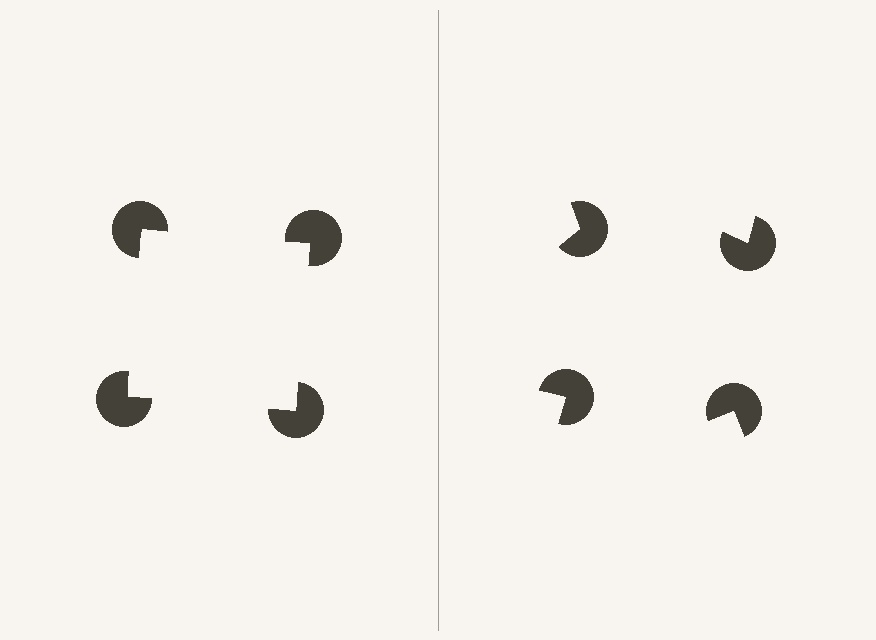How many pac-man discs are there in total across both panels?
8 — 4 on each side.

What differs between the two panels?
The pac-man discs are positioned identically on both sides; only the wedge orientations differ. On the left they align to a square; on the right they are misaligned.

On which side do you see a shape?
An illusory square appears on the left side. On the right side the wedge cuts are rotated, so no coherent shape forms.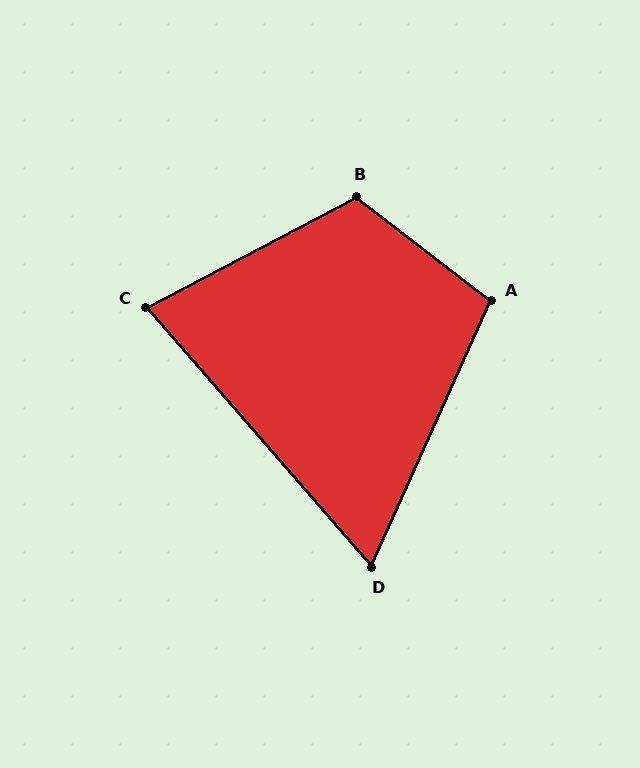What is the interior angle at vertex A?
Approximately 103 degrees (obtuse).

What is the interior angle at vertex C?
Approximately 77 degrees (acute).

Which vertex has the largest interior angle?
B, at approximately 115 degrees.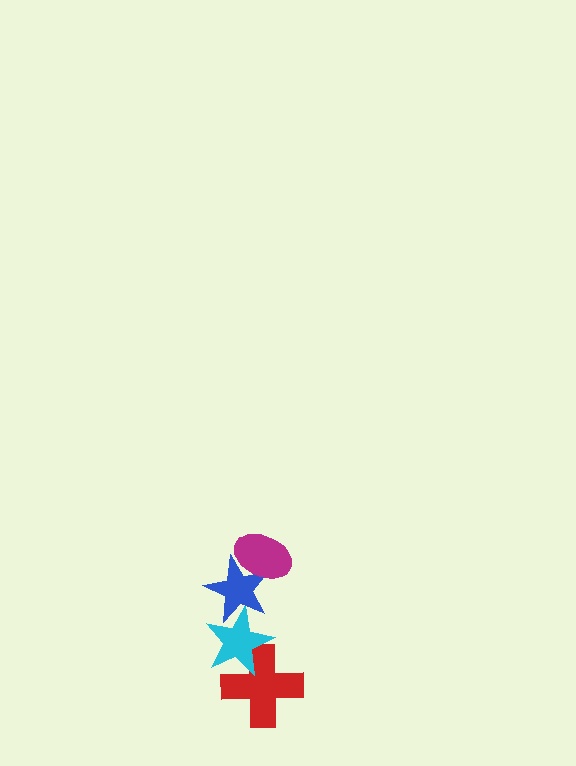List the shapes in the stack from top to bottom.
From top to bottom: the magenta ellipse, the blue star, the cyan star, the red cross.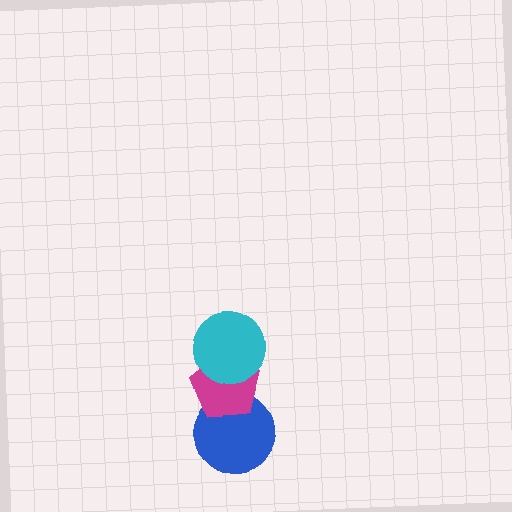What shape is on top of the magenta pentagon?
The cyan circle is on top of the magenta pentagon.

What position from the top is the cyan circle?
The cyan circle is 1st from the top.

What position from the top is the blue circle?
The blue circle is 3rd from the top.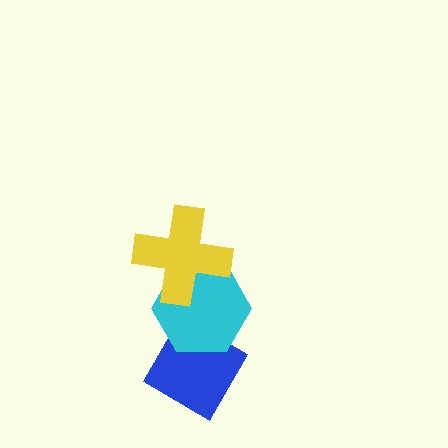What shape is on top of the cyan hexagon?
The yellow cross is on top of the cyan hexagon.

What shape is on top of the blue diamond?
The cyan hexagon is on top of the blue diamond.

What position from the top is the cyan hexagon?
The cyan hexagon is 2nd from the top.